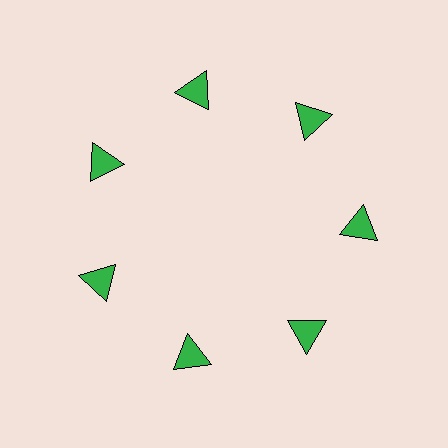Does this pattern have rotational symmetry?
Yes, this pattern has 7-fold rotational symmetry. It looks the same after rotating 51 degrees around the center.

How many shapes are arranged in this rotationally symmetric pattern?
There are 7 shapes, arranged in 7 groups of 1.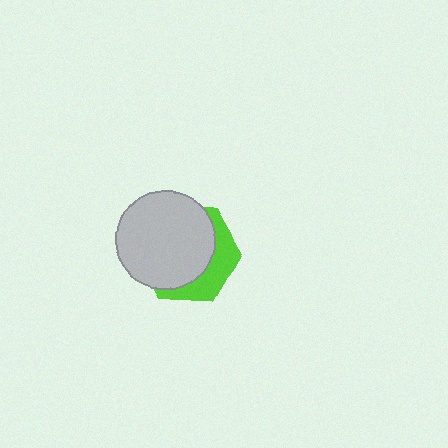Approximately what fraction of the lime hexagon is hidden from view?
Roughly 68% of the lime hexagon is hidden behind the light gray circle.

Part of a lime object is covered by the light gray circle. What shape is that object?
It is a hexagon.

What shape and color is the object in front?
The object in front is a light gray circle.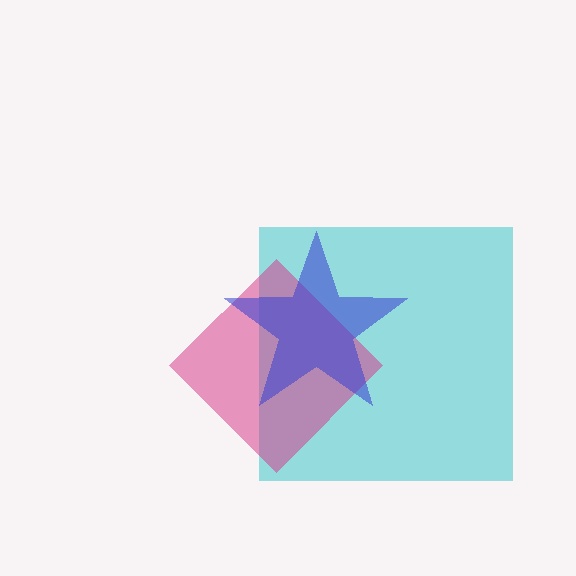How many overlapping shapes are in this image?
There are 3 overlapping shapes in the image.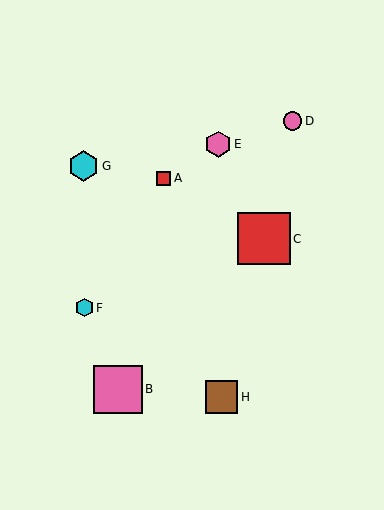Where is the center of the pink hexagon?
The center of the pink hexagon is at (218, 144).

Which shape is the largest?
The red square (labeled C) is the largest.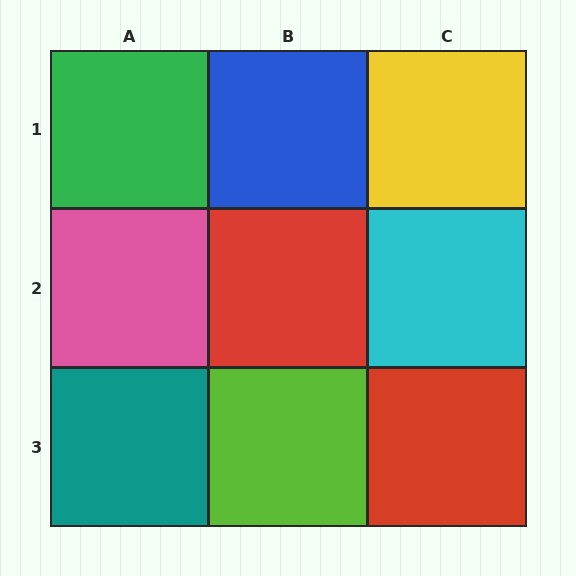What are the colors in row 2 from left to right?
Pink, red, cyan.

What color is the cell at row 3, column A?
Teal.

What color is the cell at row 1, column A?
Green.